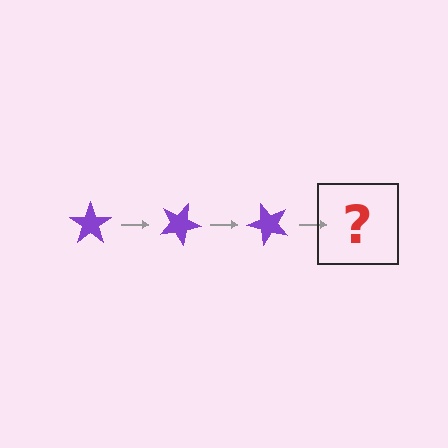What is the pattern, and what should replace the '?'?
The pattern is that the star rotates 25 degrees each step. The '?' should be a purple star rotated 75 degrees.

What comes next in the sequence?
The next element should be a purple star rotated 75 degrees.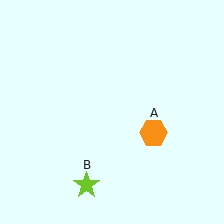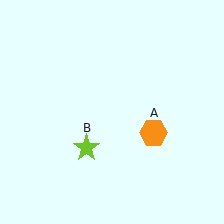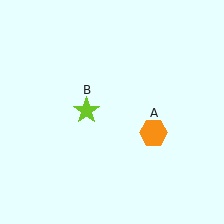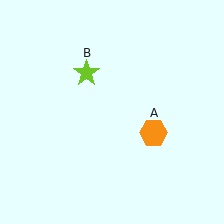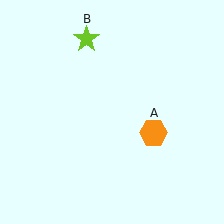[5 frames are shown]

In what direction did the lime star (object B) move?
The lime star (object B) moved up.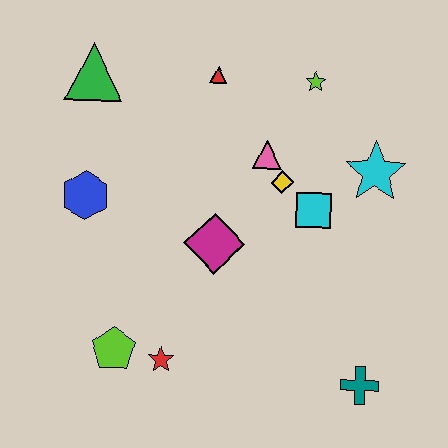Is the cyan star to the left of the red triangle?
No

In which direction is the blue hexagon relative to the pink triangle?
The blue hexagon is to the left of the pink triangle.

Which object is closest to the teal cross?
The cyan square is closest to the teal cross.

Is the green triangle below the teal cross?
No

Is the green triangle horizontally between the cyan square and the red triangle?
No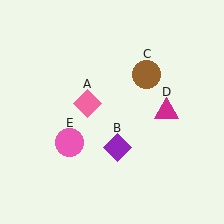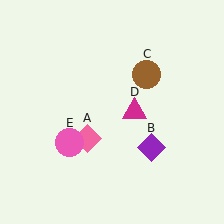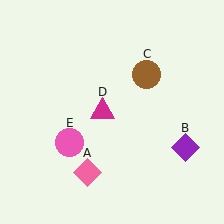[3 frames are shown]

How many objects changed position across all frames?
3 objects changed position: pink diamond (object A), purple diamond (object B), magenta triangle (object D).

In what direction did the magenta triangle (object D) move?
The magenta triangle (object D) moved left.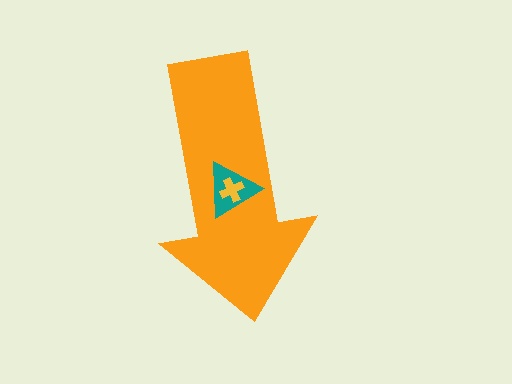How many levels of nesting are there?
3.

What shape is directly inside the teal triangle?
The yellow cross.